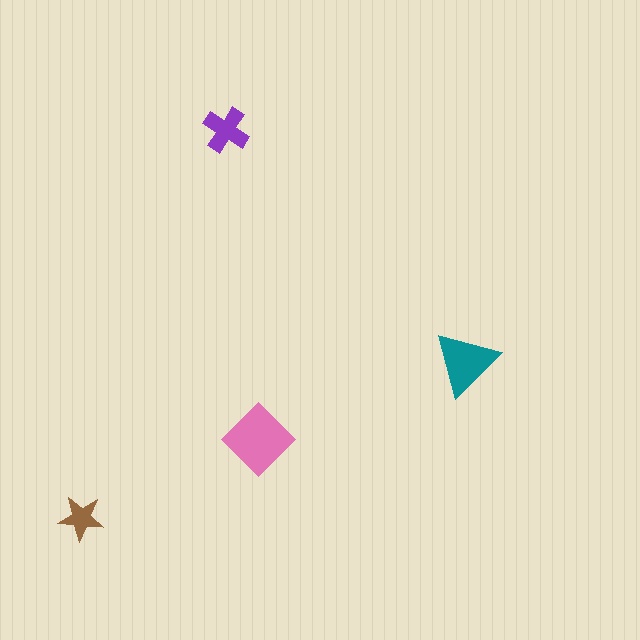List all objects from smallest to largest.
The brown star, the purple cross, the teal triangle, the pink diamond.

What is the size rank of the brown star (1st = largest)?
4th.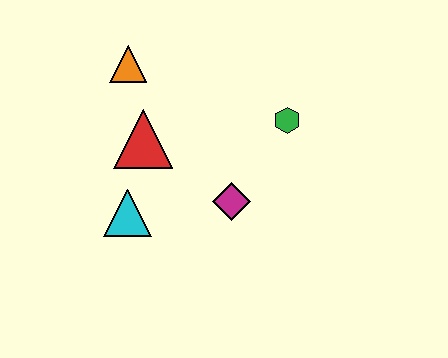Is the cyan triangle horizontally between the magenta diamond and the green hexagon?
No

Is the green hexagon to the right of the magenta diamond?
Yes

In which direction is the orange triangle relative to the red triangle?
The orange triangle is above the red triangle.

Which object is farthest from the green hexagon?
The cyan triangle is farthest from the green hexagon.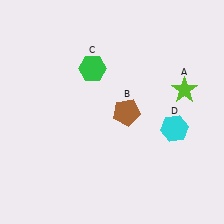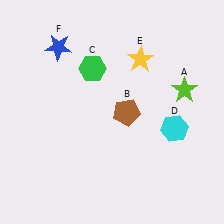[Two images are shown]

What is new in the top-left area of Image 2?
A blue star (F) was added in the top-left area of Image 2.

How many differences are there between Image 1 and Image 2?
There are 2 differences between the two images.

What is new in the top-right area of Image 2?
A yellow star (E) was added in the top-right area of Image 2.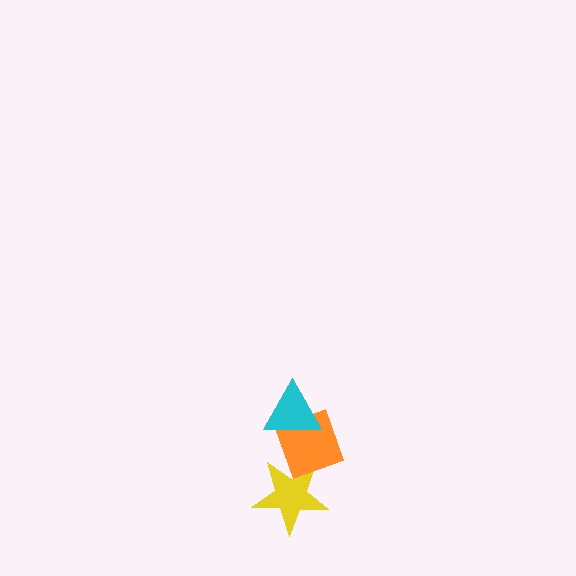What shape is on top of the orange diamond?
The cyan triangle is on top of the orange diamond.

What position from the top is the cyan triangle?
The cyan triangle is 1st from the top.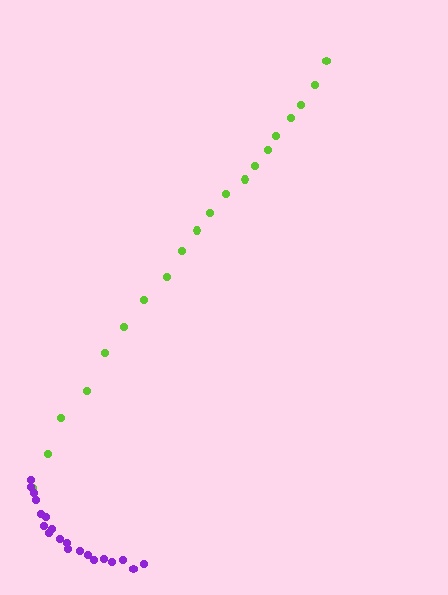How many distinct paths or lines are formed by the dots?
There are 2 distinct paths.